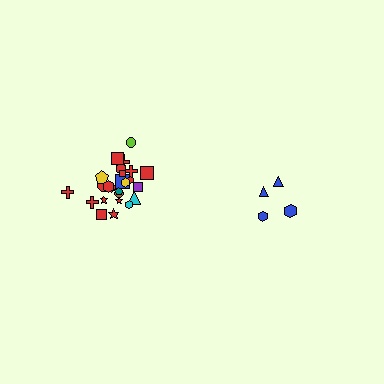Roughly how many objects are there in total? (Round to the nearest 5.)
Roughly 30 objects in total.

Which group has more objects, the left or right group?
The left group.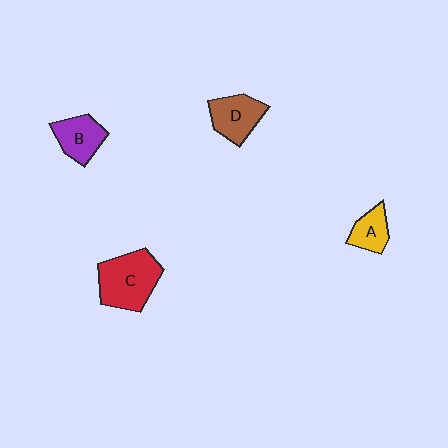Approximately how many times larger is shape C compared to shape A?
Approximately 2.2 times.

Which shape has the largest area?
Shape C (red).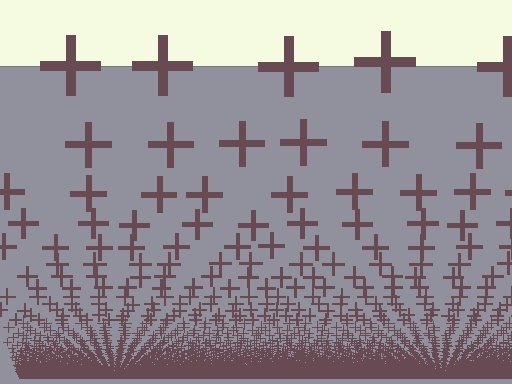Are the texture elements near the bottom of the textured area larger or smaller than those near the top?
Smaller. The gradient is inverted — elements near the bottom are smaller and denser.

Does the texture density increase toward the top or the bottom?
Density increases toward the bottom.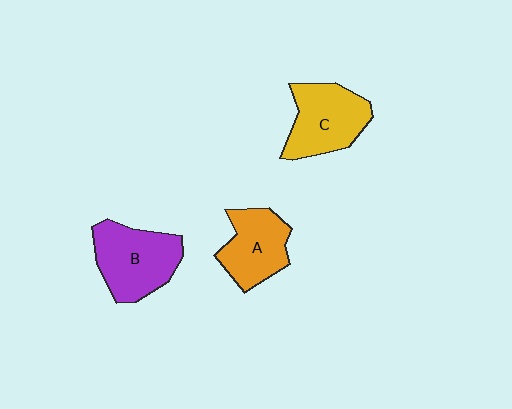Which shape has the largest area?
Shape B (purple).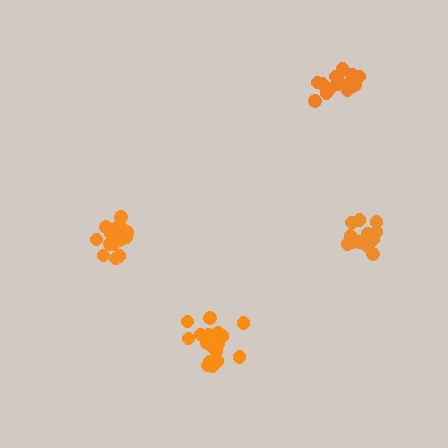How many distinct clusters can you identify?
There are 4 distinct clusters.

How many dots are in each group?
Group 1: 18 dots, Group 2: 17 dots, Group 3: 18 dots, Group 4: 14 dots (67 total).